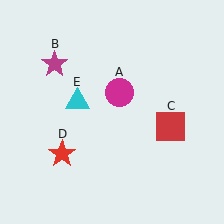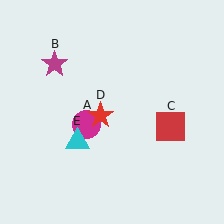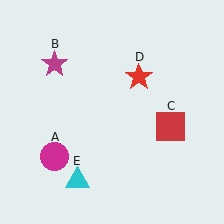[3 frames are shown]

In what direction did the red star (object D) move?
The red star (object D) moved up and to the right.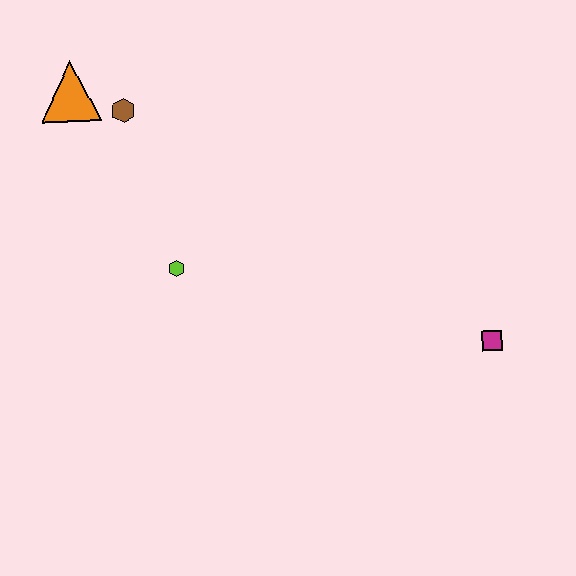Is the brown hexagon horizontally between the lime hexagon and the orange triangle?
Yes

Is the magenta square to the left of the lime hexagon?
No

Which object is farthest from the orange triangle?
The magenta square is farthest from the orange triangle.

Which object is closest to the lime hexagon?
The brown hexagon is closest to the lime hexagon.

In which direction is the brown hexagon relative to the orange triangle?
The brown hexagon is to the right of the orange triangle.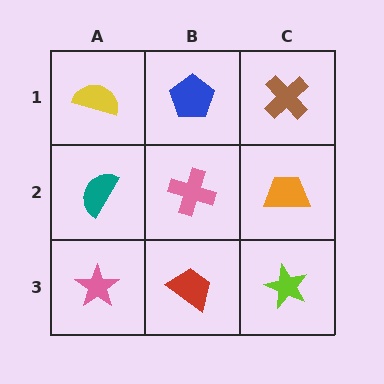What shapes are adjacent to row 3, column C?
An orange trapezoid (row 2, column C), a red trapezoid (row 3, column B).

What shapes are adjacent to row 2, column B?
A blue pentagon (row 1, column B), a red trapezoid (row 3, column B), a teal semicircle (row 2, column A), an orange trapezoid (row 2, column C).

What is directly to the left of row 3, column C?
A red trapezoid.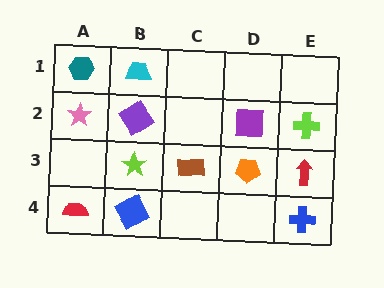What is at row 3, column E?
A red arrow.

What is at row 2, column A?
A pink star.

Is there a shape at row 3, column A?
No, that cell is empty.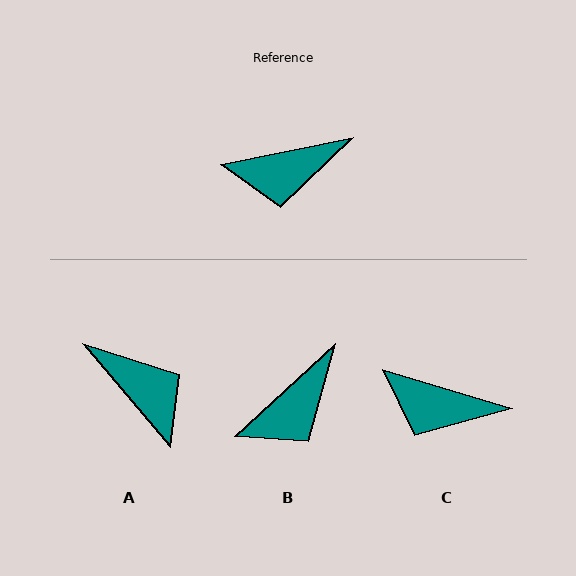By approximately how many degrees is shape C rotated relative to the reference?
Approximately 29 degrees clockwise.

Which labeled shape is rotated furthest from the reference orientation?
A, about 118 degrees away.